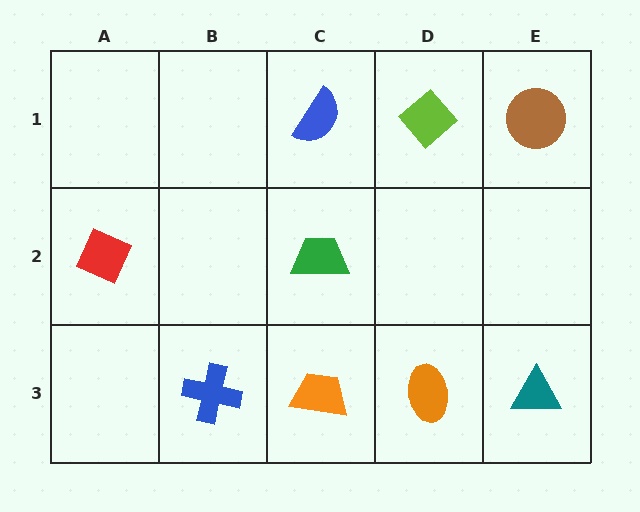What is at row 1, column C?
A blue semicircle.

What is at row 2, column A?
A red diamond.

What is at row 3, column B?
A blue cross.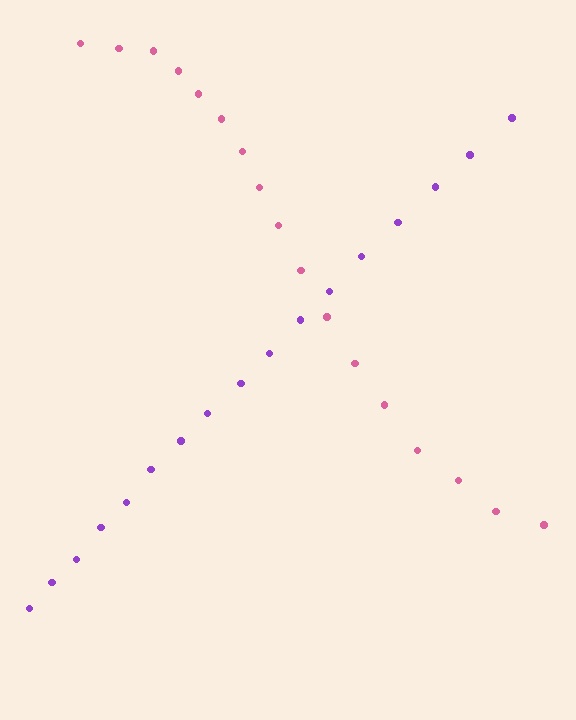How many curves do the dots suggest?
There are 2 distinct paths.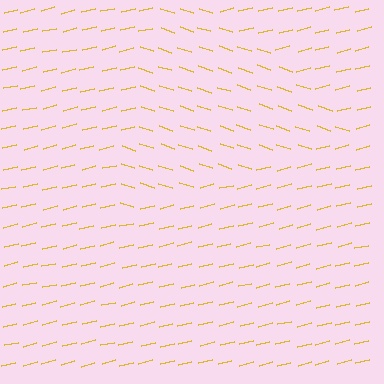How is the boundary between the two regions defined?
The boundary is defined purely by a change in line orientation (approximately 32 degrees difference). All lines are the same color and thickness.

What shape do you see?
I see a triangle.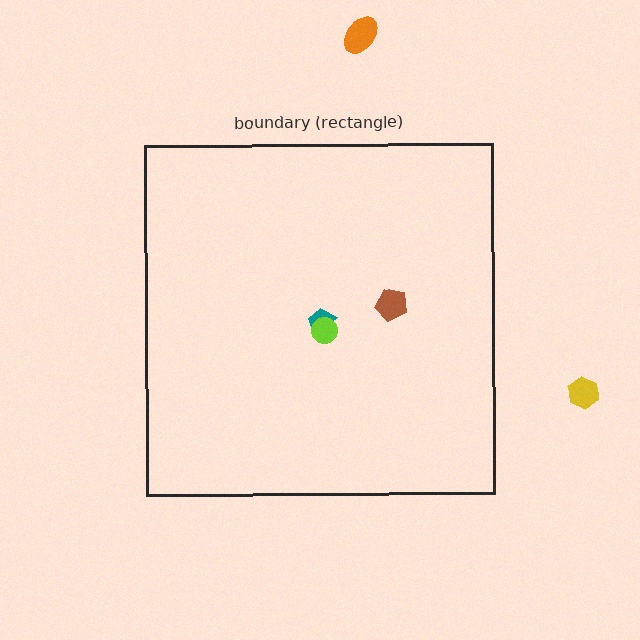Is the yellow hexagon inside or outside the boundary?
Outside.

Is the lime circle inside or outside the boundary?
Inside.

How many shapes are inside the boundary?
3 inside, 2 outside.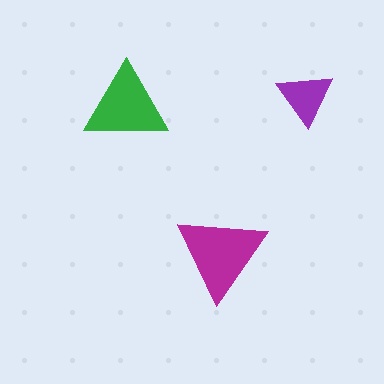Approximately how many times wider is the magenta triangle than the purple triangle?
About 1.5 times wider.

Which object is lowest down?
The magenta triangle is bottommost.